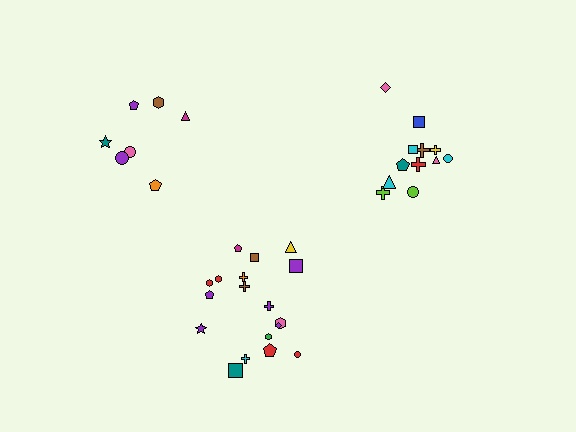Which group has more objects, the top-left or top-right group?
The top-right group.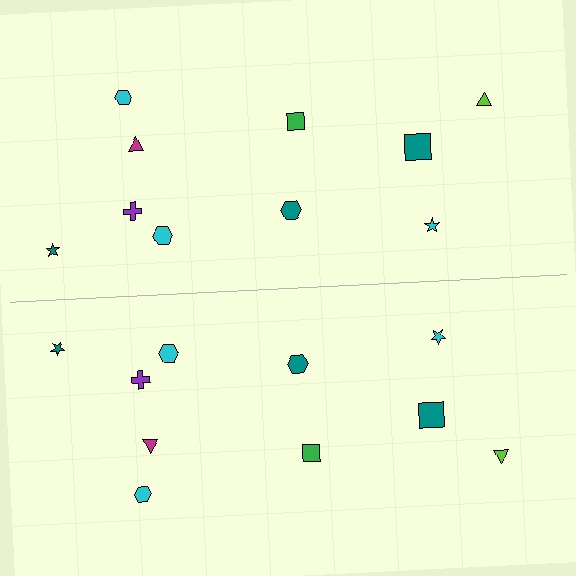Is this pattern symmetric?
Yes, this pattern has bilateral (reflection) symmetry.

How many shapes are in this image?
There are 20 shapes in this image.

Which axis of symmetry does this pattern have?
The pattern has a horizontal axis of symmetry running through the center of the image.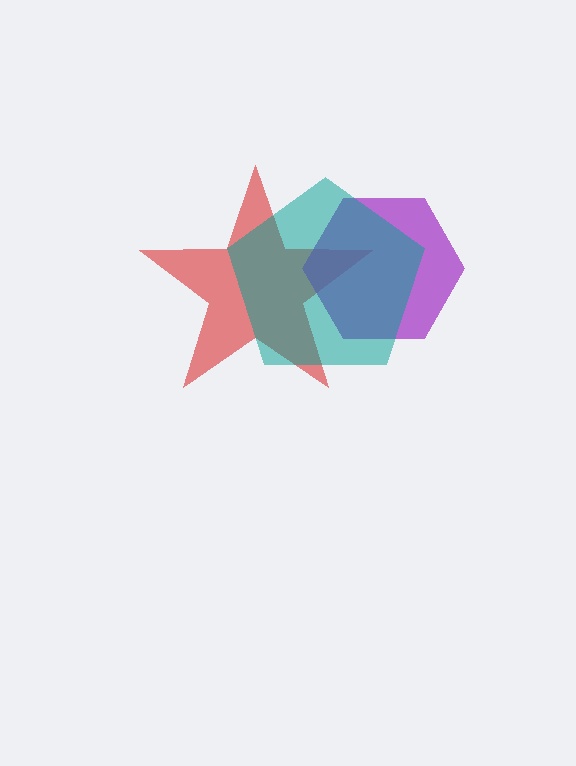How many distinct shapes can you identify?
There are 3 distinct shapes: a red star, a purple hexagon, a teal pentagon.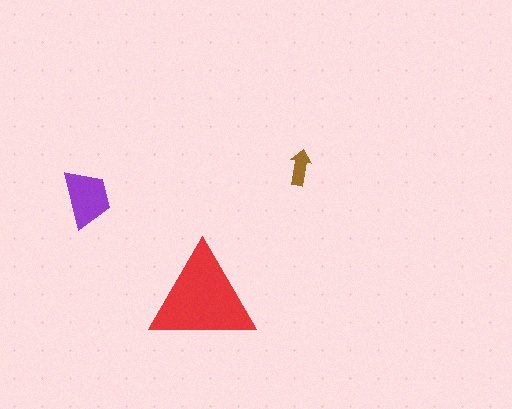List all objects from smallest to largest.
The brown arrow, the purple trapezoid, the red triangle.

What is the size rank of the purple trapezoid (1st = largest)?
2nd.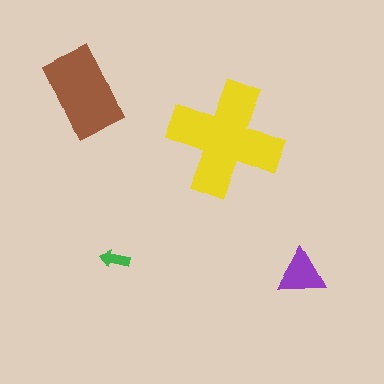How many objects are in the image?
There are 4 objects in the image.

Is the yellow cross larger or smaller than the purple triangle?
Larger.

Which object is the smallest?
The green arrow.